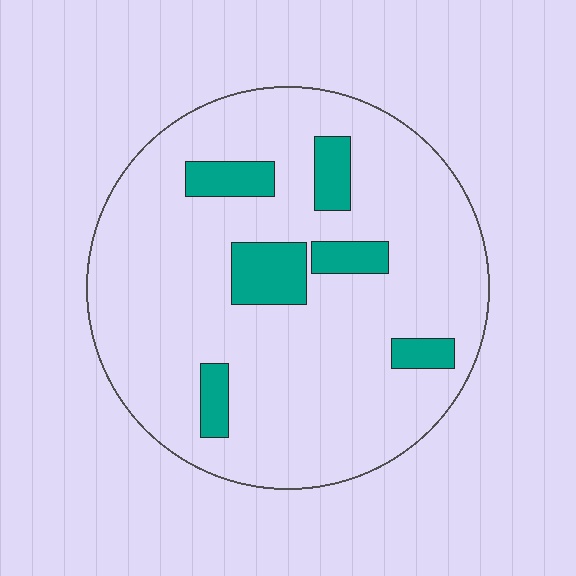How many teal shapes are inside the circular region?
6.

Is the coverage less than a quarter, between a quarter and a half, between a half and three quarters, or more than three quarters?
Less than a quarter.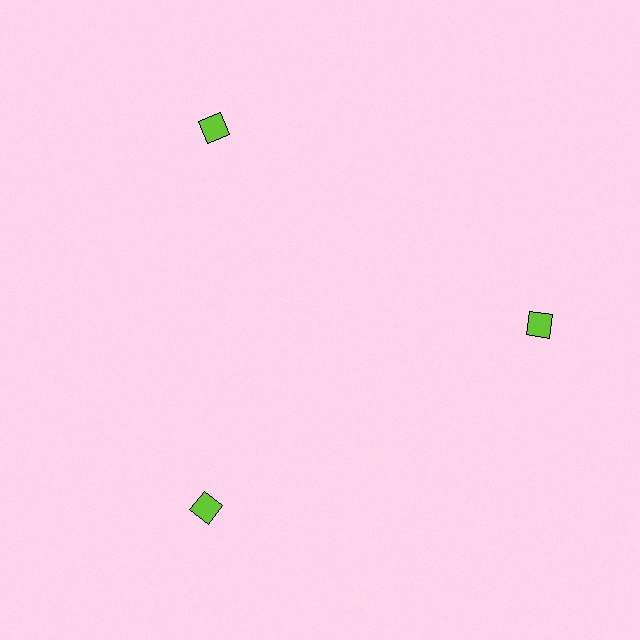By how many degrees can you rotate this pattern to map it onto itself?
The pattern maps onto itself every 120 degrees of rotation.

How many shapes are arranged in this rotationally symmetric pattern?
There are 3 shapes, arranged in 3 groups of 1.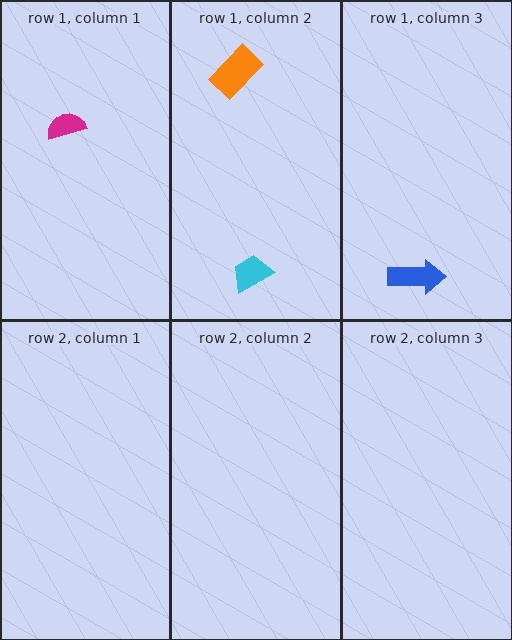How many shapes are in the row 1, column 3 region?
1.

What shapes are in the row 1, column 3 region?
The blue arrow.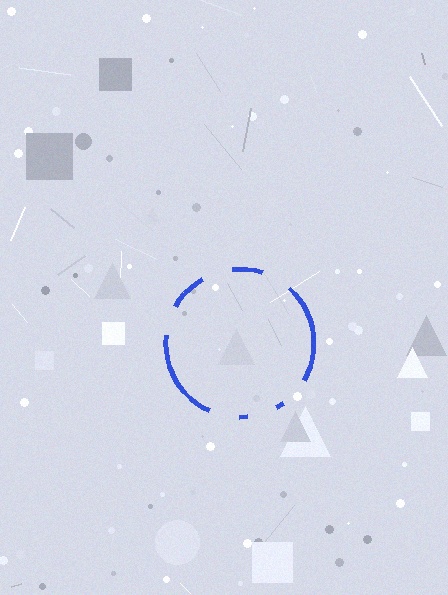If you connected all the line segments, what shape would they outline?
They would outline a circle.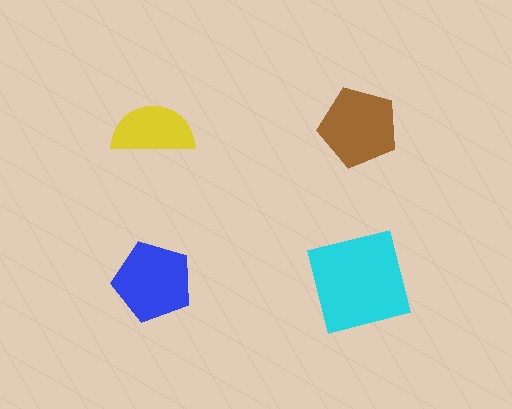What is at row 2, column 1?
A blue pentagon.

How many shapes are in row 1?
2 shapes.